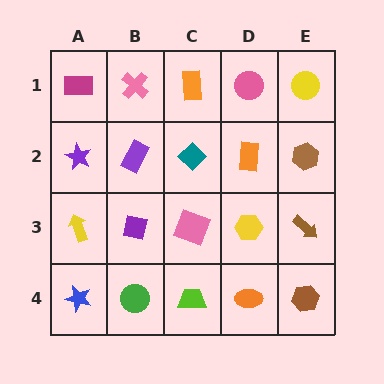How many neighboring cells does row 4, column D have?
3.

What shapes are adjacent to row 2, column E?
A yellow circle (row 1, column E), a brown arrow (row 3, column E), an orange rectangle (row 2, column D).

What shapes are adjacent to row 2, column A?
A magenta rectangle (row 1, column A), a yellow arrow (row 3, column A), a purple rectangle (row 2, column B).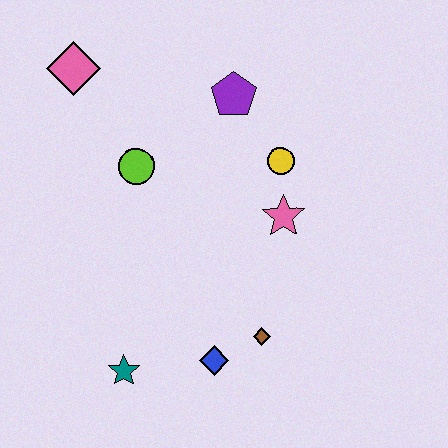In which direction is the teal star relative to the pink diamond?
The teal star is below the pink diamond.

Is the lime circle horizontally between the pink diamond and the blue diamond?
Yes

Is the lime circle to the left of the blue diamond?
Yes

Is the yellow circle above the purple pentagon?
No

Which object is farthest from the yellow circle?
The teal star is farthest from the yellow circle.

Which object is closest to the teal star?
The blue diamond is closest to the teal star.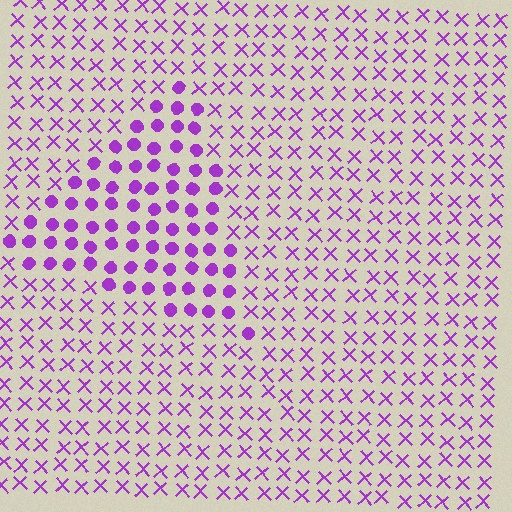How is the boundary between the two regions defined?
The boundary is defined by a change in element shape: circles inside vs. X marks outside. All elements share the same color and spacing.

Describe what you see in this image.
The image is filled with small purple elements arranged in a uniform grid. A triangle-shaped region contains circles, while the surrounding area contains X marks. The boundary is defined purely by the change in element shape.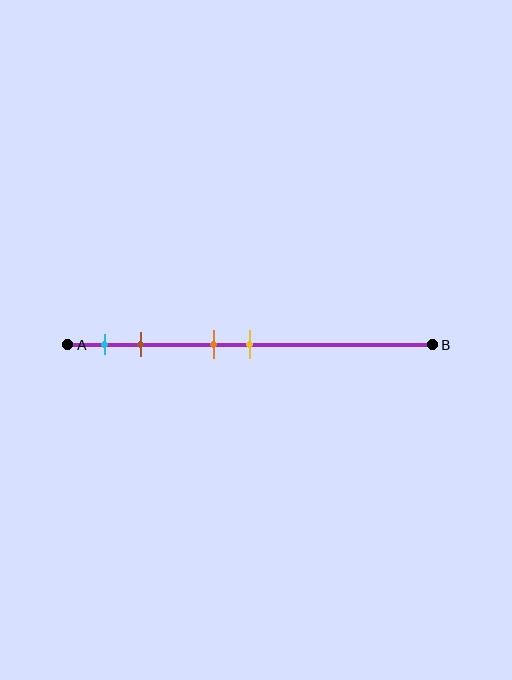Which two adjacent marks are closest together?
The orange and yellow marks are the closest adjacent pair.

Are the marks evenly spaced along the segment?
No, the marks are not evenly spaced.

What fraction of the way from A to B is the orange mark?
The orange mark is approximately 40% (0.4) of the way from A to B.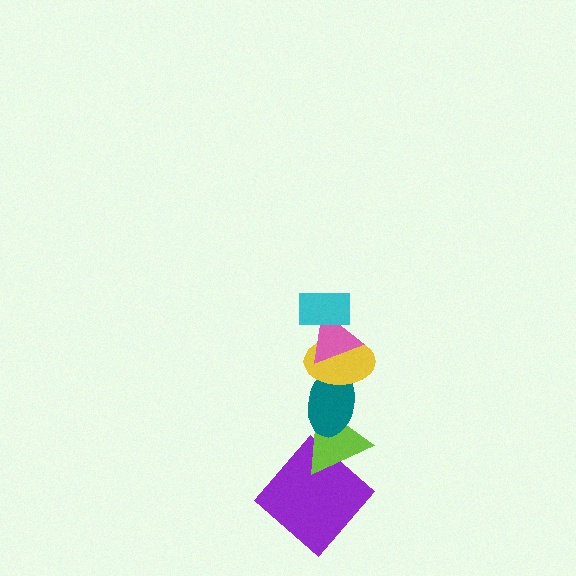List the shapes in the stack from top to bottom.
From top to bottom: the cyan rectangle, the pink triangle, the yellow ellipse, the teal ellipse, the lime triangle, the purple diamond.